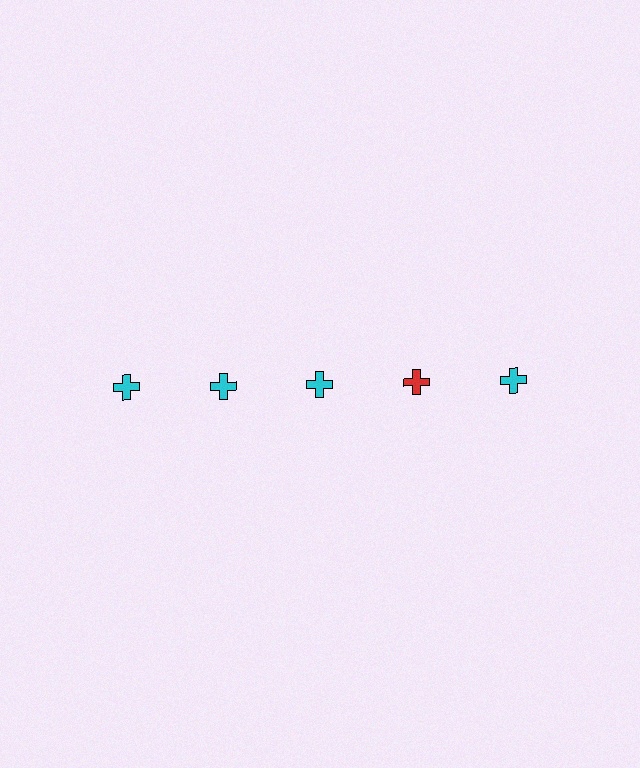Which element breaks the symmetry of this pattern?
The red cross in the top row, second from right column breaks the symmetry. All other shapes are cyan crosses.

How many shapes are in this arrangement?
There are 5 shapes arranged in a grid pattern.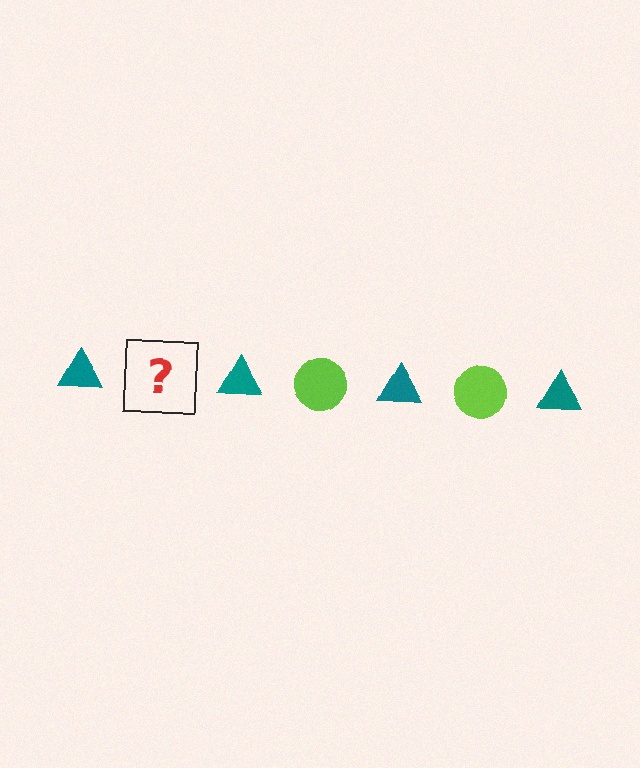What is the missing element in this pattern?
The missing element is a lime circle.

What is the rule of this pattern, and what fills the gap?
The rule is that the pattern alternates between teal triangle and lime circle. The gap should be filled with a lime circle.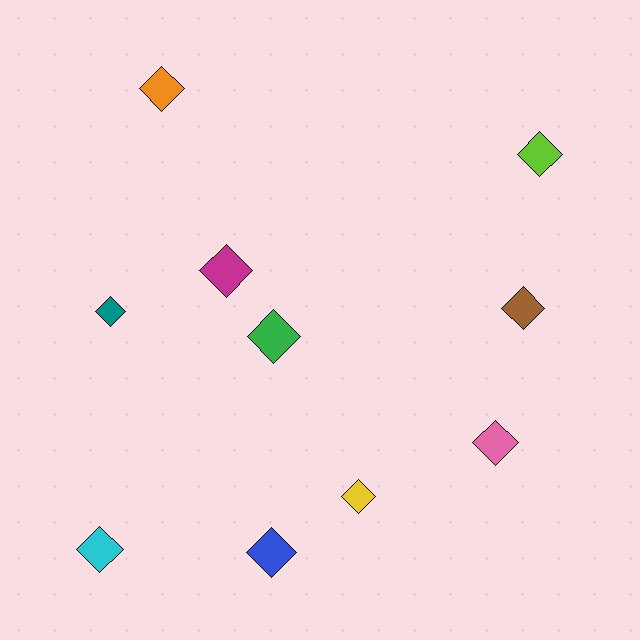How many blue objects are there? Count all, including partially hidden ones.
There is 1 blue object.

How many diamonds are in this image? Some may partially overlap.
There are 10 diamonds.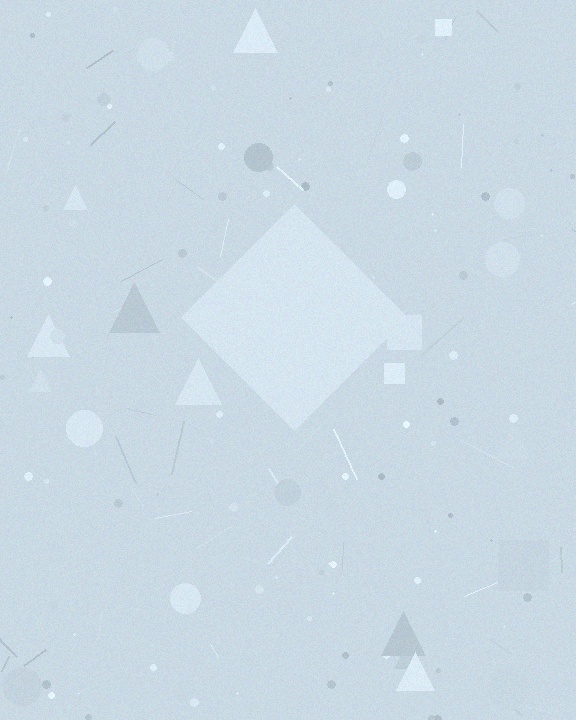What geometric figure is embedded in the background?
A diamond is embedded in the background.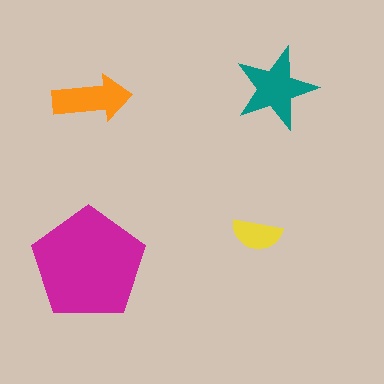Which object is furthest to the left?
The magenta pentagon is leftmost.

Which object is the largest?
The magenta pentagon.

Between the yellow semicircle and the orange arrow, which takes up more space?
The orange arrow.